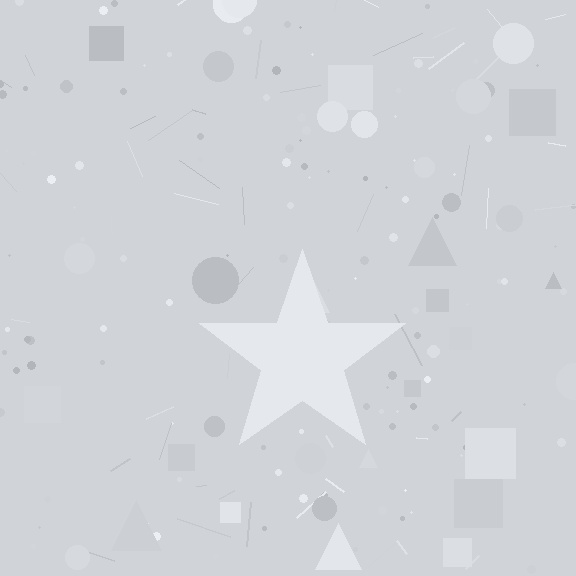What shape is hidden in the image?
A star is hidden in the image.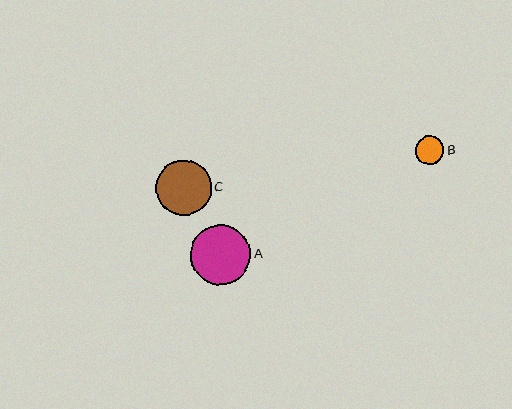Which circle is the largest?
Circle A is the largest with a size of approximately 60 pixels.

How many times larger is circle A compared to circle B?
Circle A is approximately 2.1 times the size of circle B.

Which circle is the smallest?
Circle B is the smallest with a size of approximately 29 pixels.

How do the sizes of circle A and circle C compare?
Circle A and circle C are approximately the same size.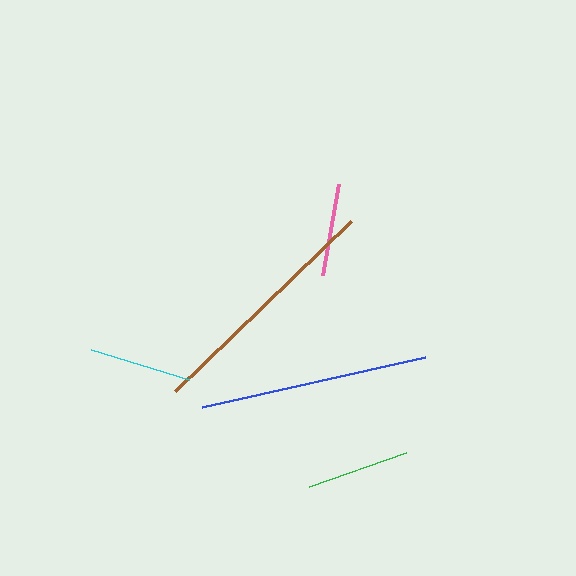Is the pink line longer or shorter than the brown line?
The brown line is longer than the pink line.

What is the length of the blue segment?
The blue segment is approximately 229 pixels long.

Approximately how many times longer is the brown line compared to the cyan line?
The brown line is approximately 2.4 times the length of the cyan line.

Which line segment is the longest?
The brown line is the longest at approximately 244 pixels.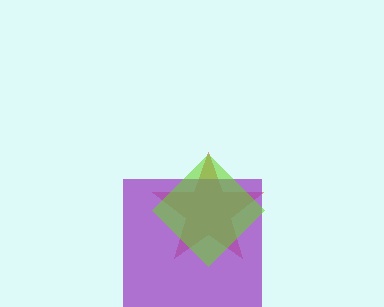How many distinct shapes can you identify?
There are 3 distinct shapes: a red star, a purple square, a lime diamond.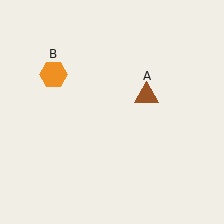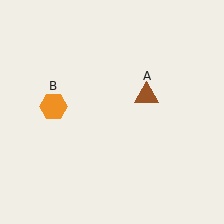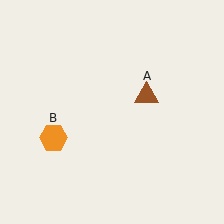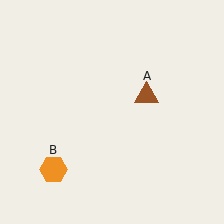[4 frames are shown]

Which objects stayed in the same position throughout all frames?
Brown triangle (object A) remained stationary.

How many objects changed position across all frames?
1 object changed position: orange hexagon (object B).